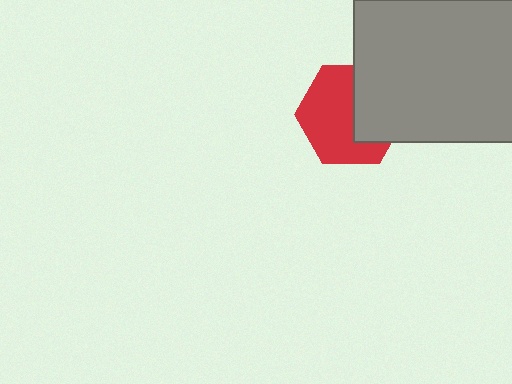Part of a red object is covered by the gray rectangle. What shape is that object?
It is a hexagon.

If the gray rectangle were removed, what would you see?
You would see the complete red hexagon.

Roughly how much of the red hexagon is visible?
About half of it is visible (roughly 61%).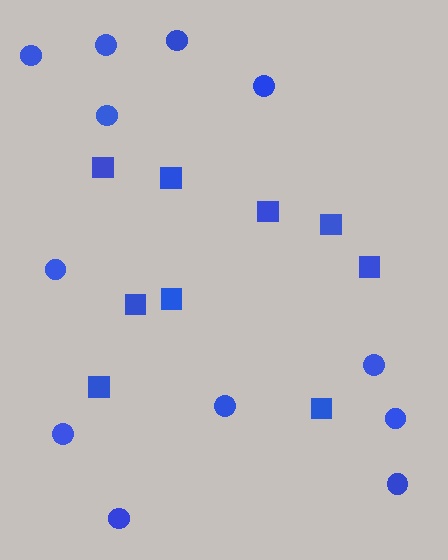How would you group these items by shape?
There are 2 groups: one group of circles (12) and one group of squares (9).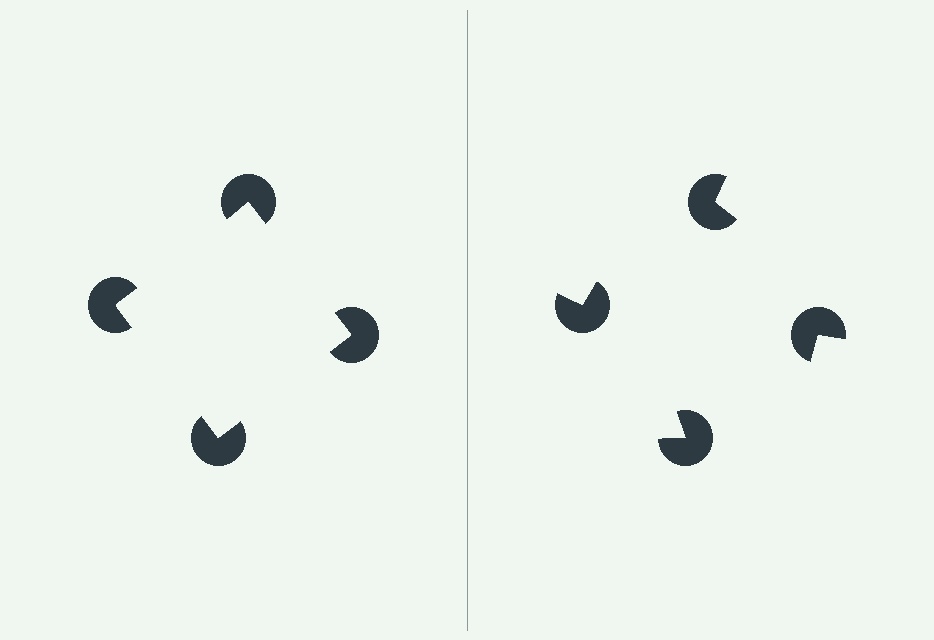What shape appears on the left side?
An illusory square.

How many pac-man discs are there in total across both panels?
8 — 4 on each side.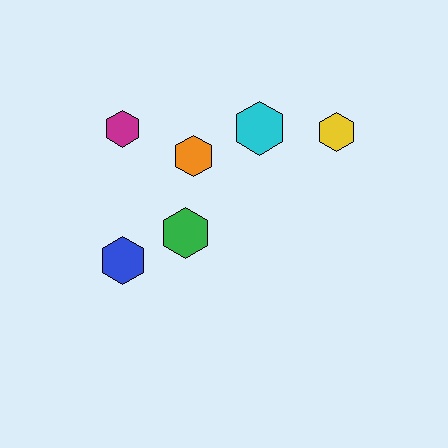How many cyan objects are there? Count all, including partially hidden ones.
There is 1 cyan object.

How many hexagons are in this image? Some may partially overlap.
There are 6 hexagons.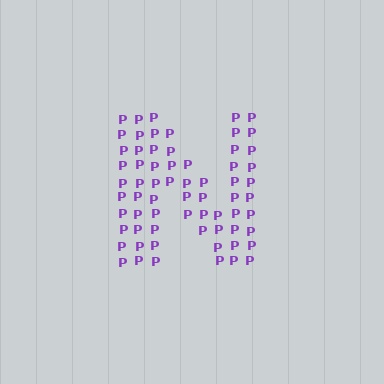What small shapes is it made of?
It is made of small letter P's.